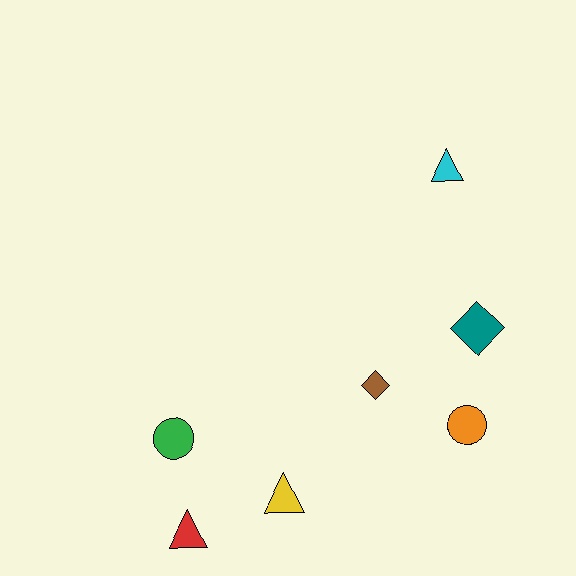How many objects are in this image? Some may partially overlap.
There are 7 objects.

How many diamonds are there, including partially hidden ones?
There are 2 diamonds.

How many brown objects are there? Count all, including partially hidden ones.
There is 1 brown object.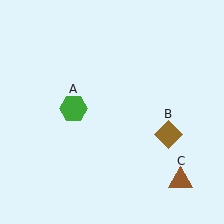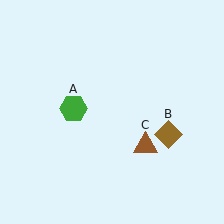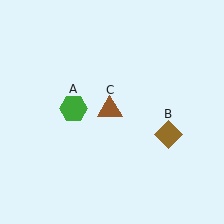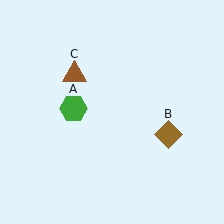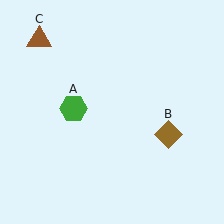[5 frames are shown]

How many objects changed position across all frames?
1 object changed position: brown triangle (object C).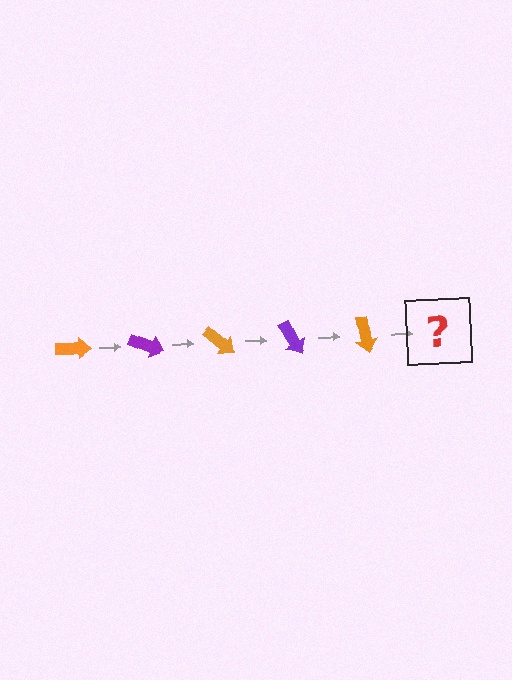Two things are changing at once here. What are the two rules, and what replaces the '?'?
The two rules are that it rotates 20 degrees each step and the color cycles through orange and purple. The '?' should be a purple arrow, rotated 100 degrees from the start.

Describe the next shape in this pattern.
It should be a purple arrow, rotated 100 degrees from the start.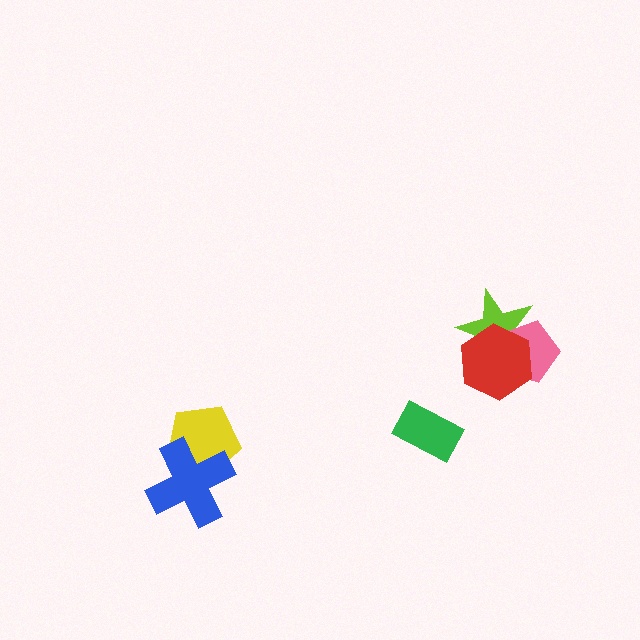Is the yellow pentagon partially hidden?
Yes, it is partially covered by another shape.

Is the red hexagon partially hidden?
No, no other shape covers it.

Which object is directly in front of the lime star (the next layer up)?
The pink pentagon is directly in front of the lime star.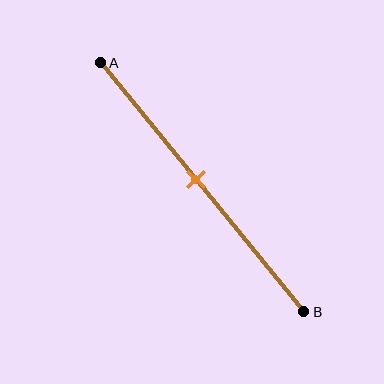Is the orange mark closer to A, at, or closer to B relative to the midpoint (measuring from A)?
The orange mark is closer to point A than the midpoint of segment AB.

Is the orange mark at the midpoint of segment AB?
No, the mark is at about 45% from A, not at the 50% midpoint.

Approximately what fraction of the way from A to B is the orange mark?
The orange mark is approximately 45% of the way from A to B.